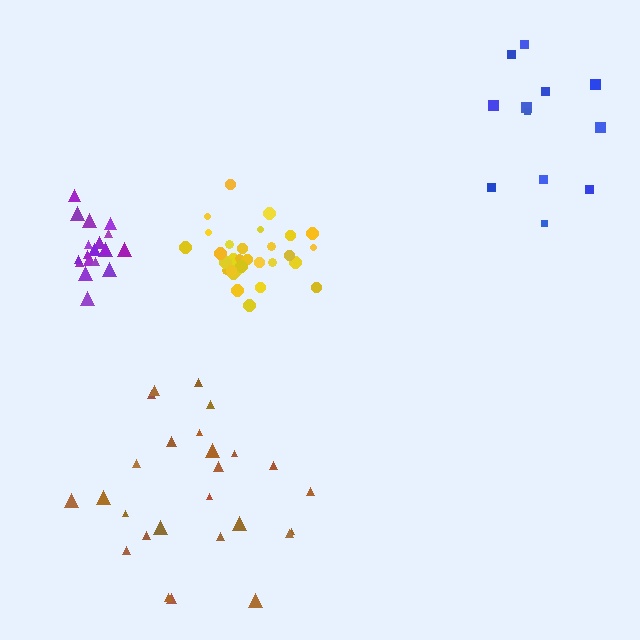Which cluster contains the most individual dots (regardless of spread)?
Yellow (30).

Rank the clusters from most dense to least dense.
purple, yellow, brown, blue.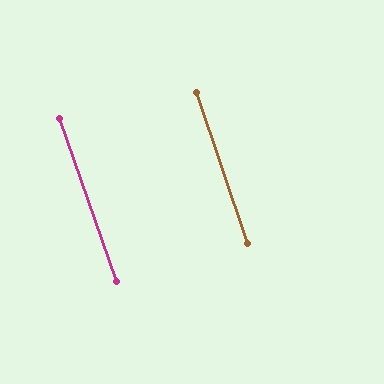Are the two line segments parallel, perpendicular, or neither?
Parallel — their directions differ by only 0.3°.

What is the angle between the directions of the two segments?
Approximately 0 degrees.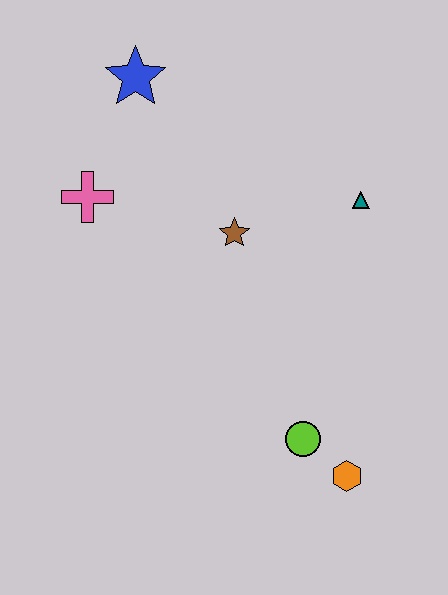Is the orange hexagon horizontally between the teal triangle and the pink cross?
Yes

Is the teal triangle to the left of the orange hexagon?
No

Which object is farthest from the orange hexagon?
The blue star is farthest from the orange hexagon.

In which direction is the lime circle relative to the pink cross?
The lime circle is below the pink cross.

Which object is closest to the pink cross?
The blue star is closest to the pink cross.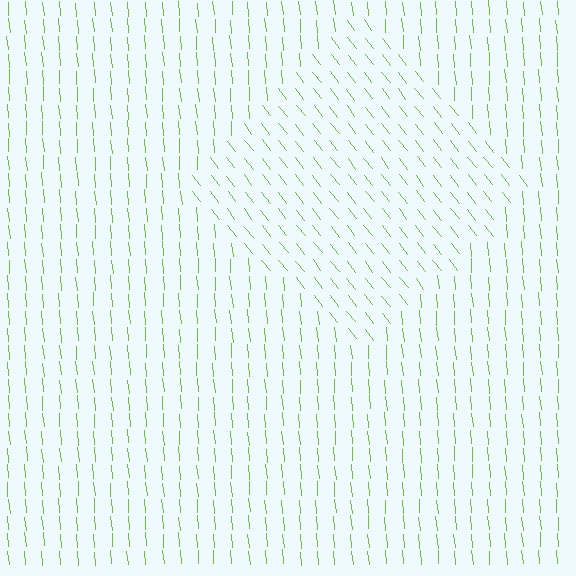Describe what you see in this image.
The image is filled with small lime line segments. A diamond region in the image has lines oriented differently from the surrounding lines, creating a visible texture boundary.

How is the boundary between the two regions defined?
The boundary is defined purely by a change in line orientation (approximately 33 degrees difference). All lines are the same color and thickness.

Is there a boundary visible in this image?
Yes, there is a texture boundary formed by a change in line orientation.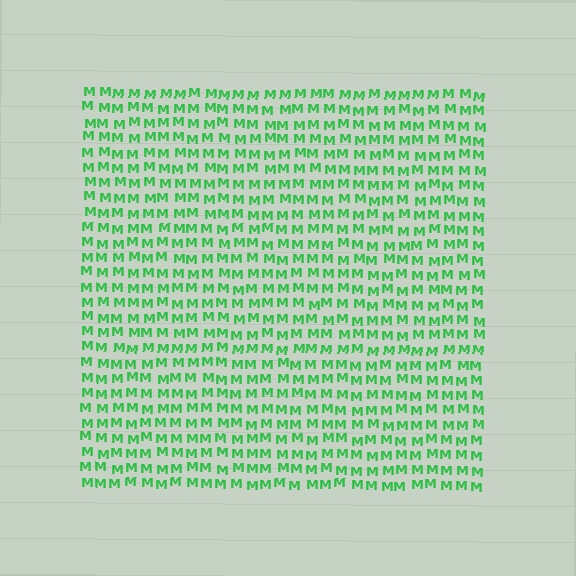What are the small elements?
The small elements are letter M's.